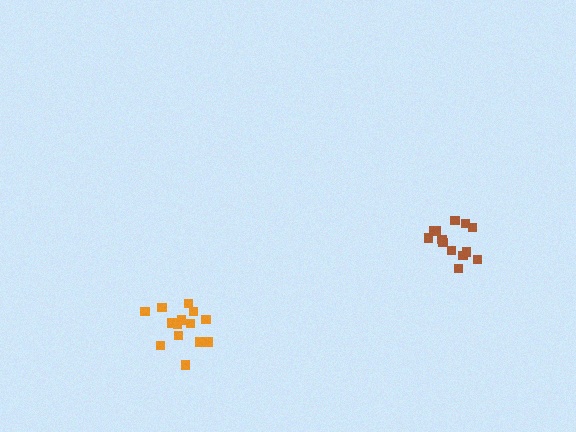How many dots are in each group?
Group 1: 15 dots, Group 2: 13 dots (28 total).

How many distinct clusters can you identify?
There are 2 distinct clusters.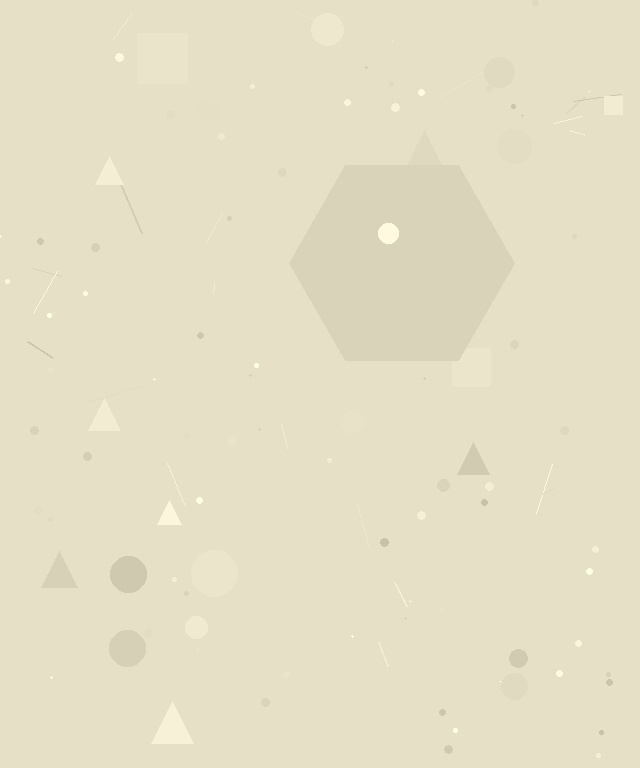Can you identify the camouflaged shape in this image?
The camouflaged shape is a hexagon.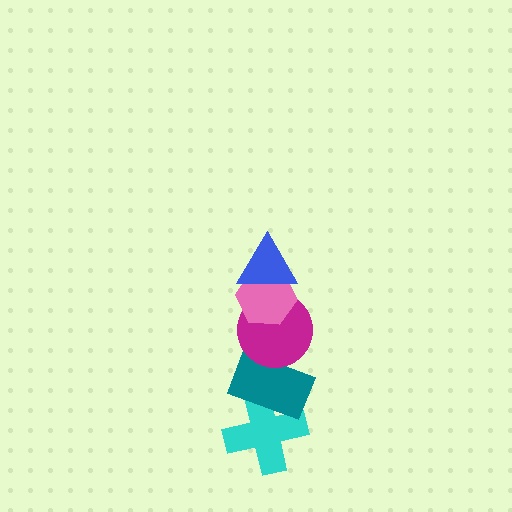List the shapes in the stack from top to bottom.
From top to bottom: the blue triangle, the pink hexagon, the magenta circle, the teal rectangle, the cyan cross.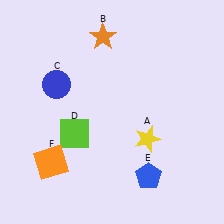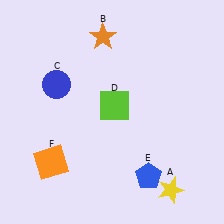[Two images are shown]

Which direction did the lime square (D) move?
The lime square (D) moved right.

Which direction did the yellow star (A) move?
The yellow star (A) moved down.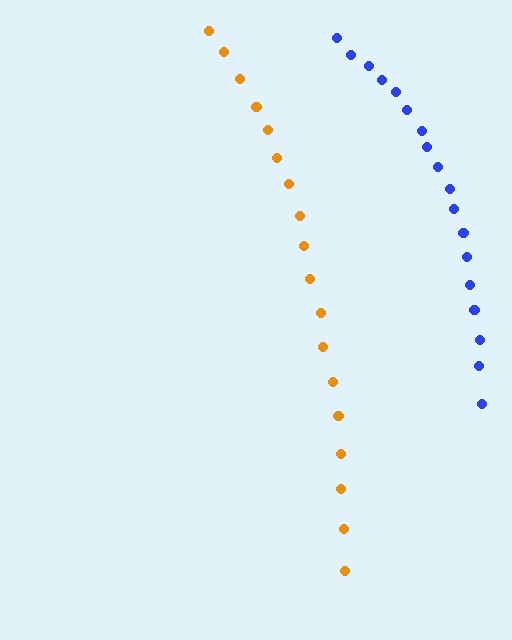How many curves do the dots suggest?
There are 2 distinct paths.